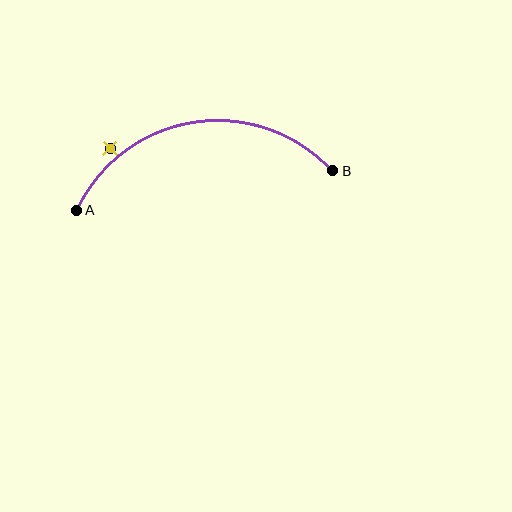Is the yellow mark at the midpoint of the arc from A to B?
No — the yellow mark does not lie on the arc at all. It sits slightly outside the curve.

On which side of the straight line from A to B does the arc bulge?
The arc bulges above the straight line connecting A and B.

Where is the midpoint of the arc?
The arc midpoint is the point on the curve farthest from the straight line joining A and B. It sits above that line.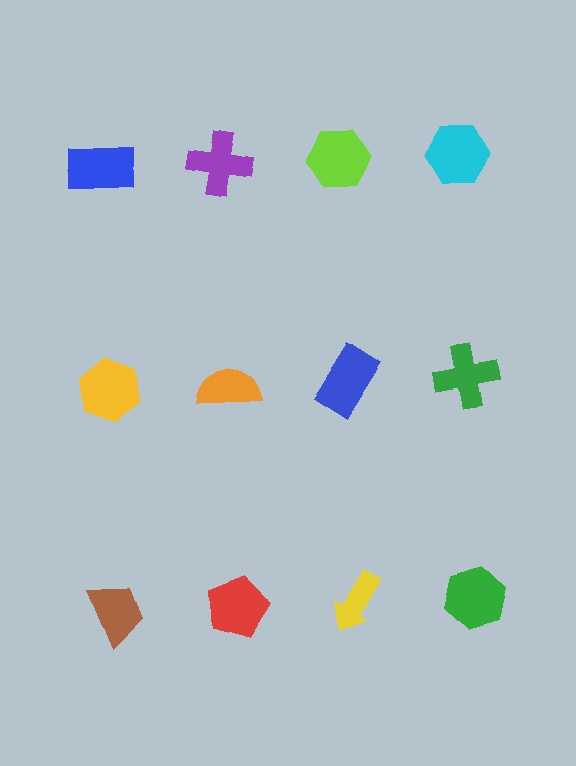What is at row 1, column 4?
A cyan hexagon.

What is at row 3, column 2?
A red pentagon.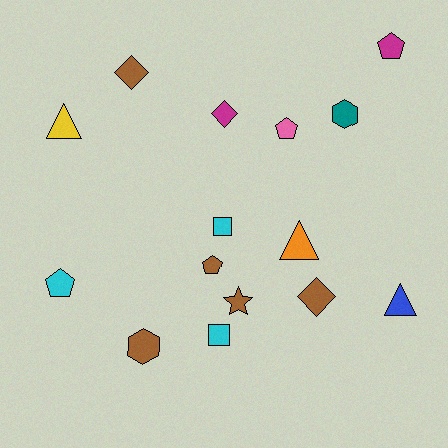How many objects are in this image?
There are 15 objects.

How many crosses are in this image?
There are no crosses.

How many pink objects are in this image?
There is 1 pink object.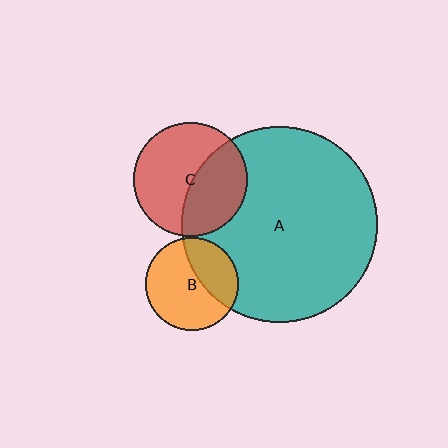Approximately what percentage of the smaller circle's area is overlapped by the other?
Approximately 35%.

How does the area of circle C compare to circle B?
Approximately 1.5 times.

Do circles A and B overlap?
Yes.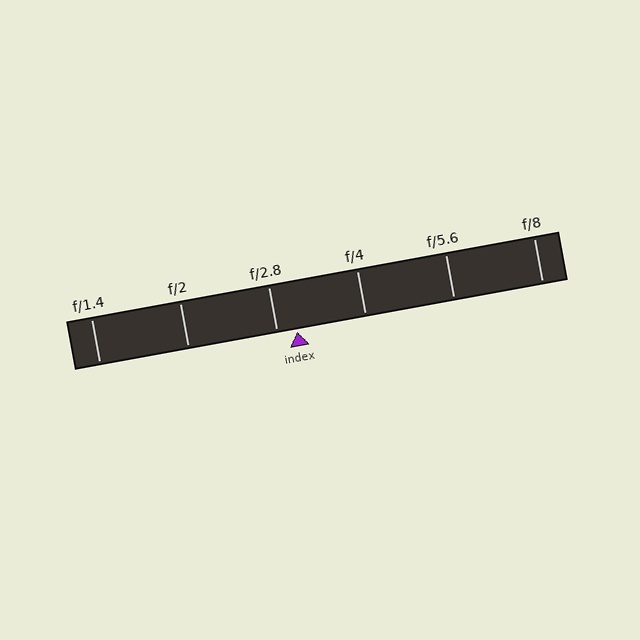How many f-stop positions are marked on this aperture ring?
There are 6 f-stop positions marked.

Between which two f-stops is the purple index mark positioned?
The index mark is between f/2.8 and f/4.